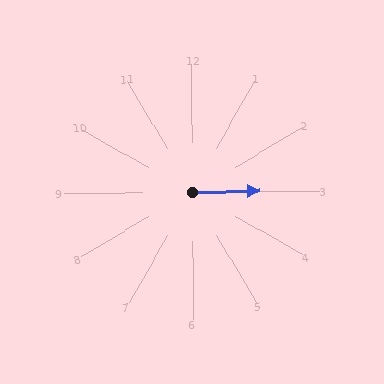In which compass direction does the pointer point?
East.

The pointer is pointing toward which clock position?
Roughly 3 o'clock.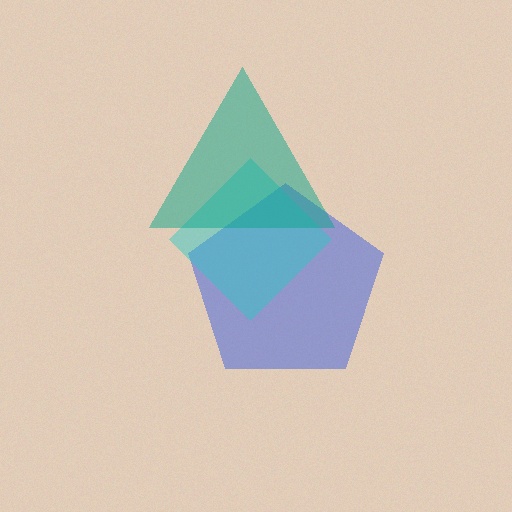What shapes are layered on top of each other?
The layered shapes are: a blue pentagon, a cyan diamond, a teal triangle.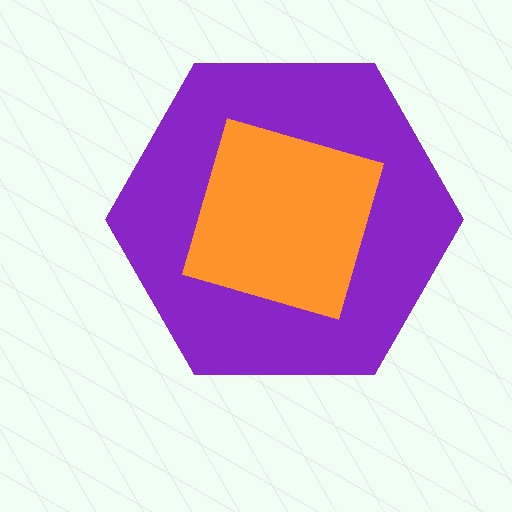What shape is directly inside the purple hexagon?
The orange diamond.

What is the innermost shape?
The orange diamond.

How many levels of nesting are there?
2.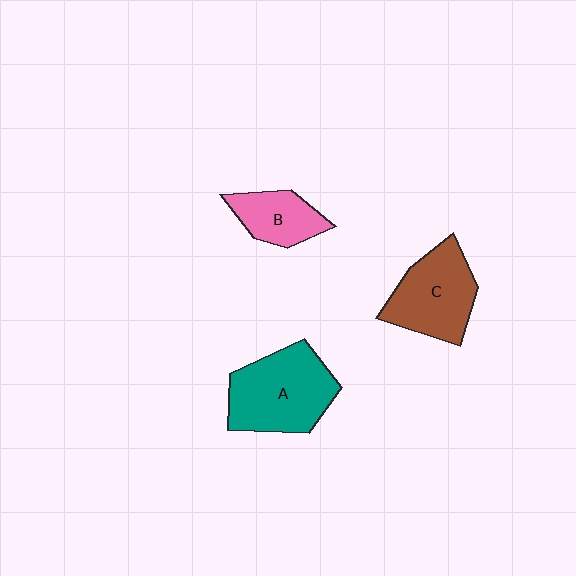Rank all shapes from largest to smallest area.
From largest to smallest: A (teal), C (brown), B (pink).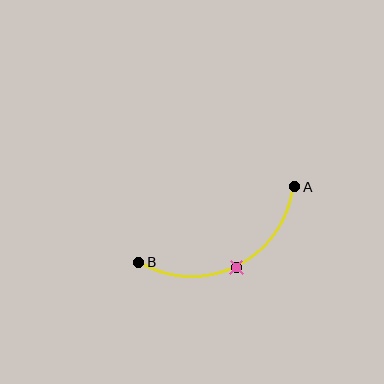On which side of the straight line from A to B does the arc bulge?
The arc bulges below the straight line connecting A and B.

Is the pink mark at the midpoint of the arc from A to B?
Yes. The pink mark lies on the arc at equal arc-length from both A and B — it is the arc midpoint.